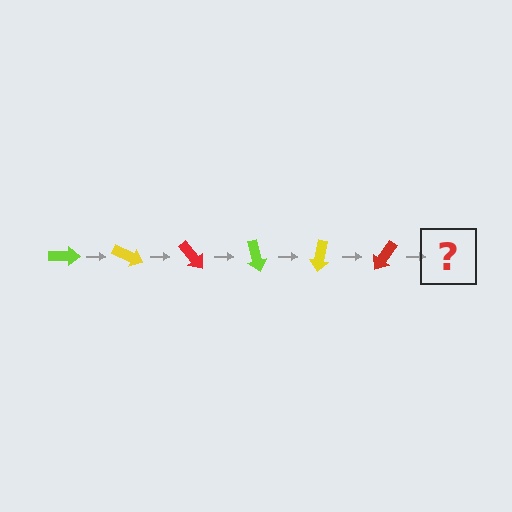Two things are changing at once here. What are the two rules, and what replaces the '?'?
The two rules are that it rotates 25 degrees each step and the color cycles through lime, yellow, and red. The '?' should be a lime arrow, rotated 150 degrees from the start.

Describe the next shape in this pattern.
It should be a lime arrow, rotated 150 degrees from the start.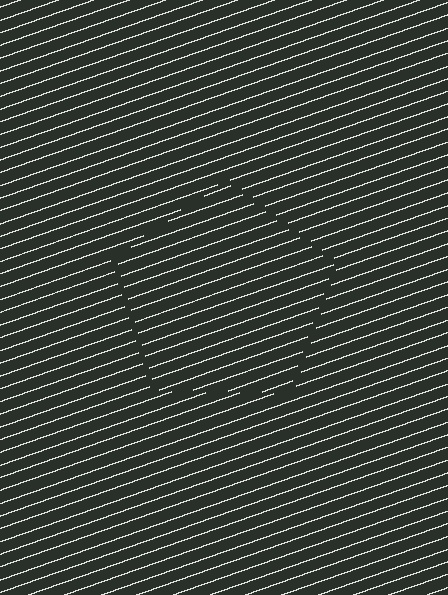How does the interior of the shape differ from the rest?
The interior of the shape contains the same grating, shifted by half a period — the contour is defined by the phase discontinuity where line-ends from the inner and outer gratings abut.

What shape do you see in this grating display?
An illusory pentagon. The interior of the shape contains the same grating, shifted by half a period — the contour is defined by the phase discontinuity where line-ends from the inner and outer gratings abut.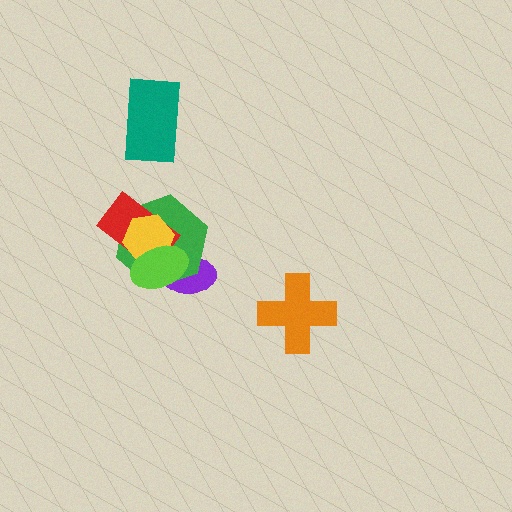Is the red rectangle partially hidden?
Yes, it is partially covered by another shape.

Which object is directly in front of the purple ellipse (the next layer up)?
The green hexagon is directly in front of the purple ellipse.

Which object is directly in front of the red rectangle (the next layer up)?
The yellow hexagon is directly in front of the red rectangle.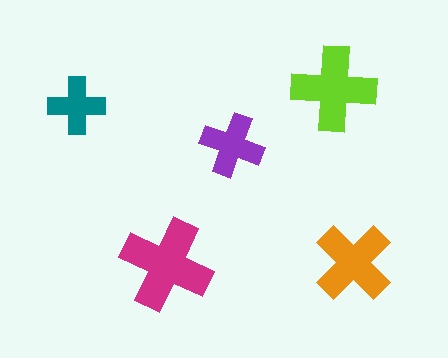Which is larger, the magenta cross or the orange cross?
The magenta one.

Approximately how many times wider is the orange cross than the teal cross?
About 1.5 times wider.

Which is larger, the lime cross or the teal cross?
The lime one.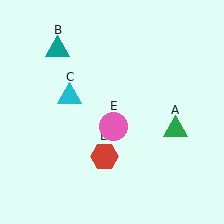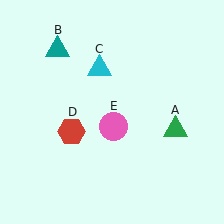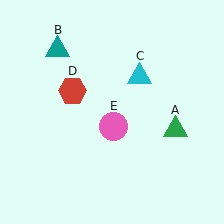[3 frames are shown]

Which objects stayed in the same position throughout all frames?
Green triangle (object A) and teal triangle (object B) and pink circle (object E) remained stationary.